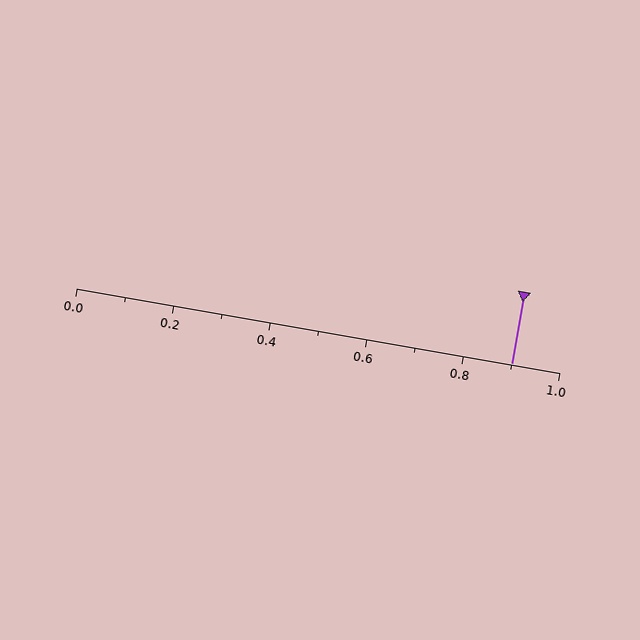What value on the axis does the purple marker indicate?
The marker indicates approximately 0.9.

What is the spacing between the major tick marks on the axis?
The major ticks are spaced 0.2 apart.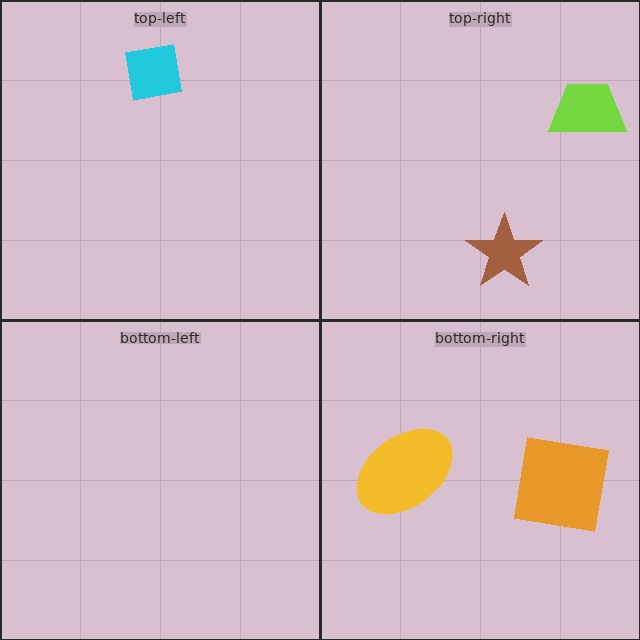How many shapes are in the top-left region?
1.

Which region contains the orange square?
The bottom-right region.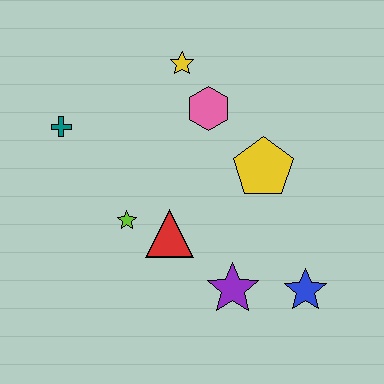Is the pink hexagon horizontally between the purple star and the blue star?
No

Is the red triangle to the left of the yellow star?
Yes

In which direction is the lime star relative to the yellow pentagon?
The lime star is to the left of the yellow pentagon.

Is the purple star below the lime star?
Yes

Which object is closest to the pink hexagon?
The yellow star is closest to the pink hexagon.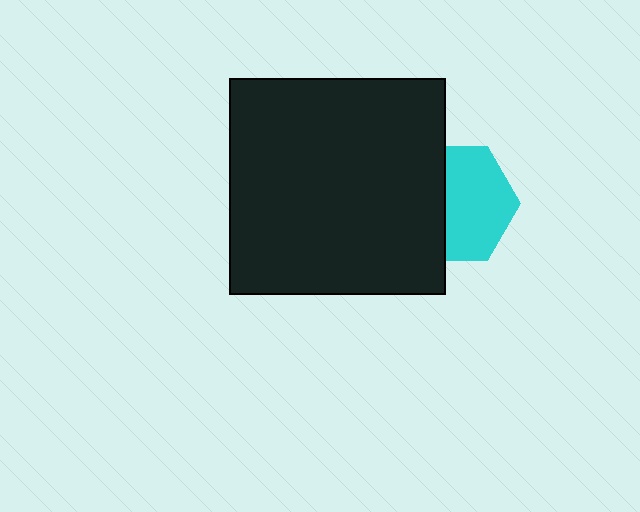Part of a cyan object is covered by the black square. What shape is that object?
It is a hexagon.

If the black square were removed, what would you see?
You would see the complete cyan hexagon.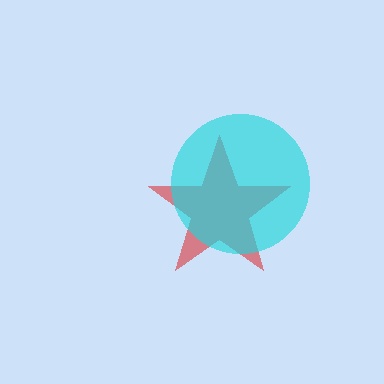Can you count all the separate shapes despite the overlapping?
Yes, there are 2 separate shapes.